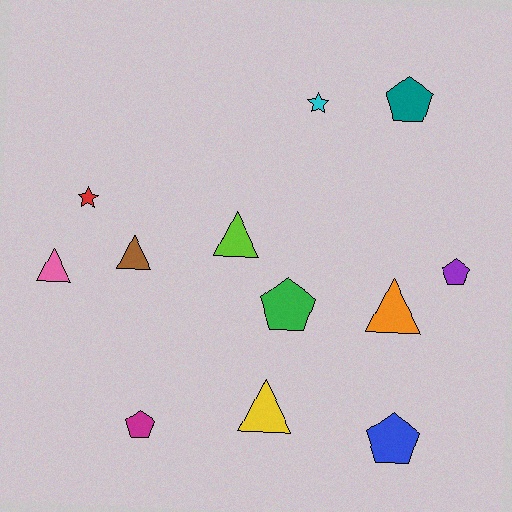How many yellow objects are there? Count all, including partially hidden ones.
There is 1 yellow object.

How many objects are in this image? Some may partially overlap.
There are 12 objects.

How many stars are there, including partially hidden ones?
There are 2 stars.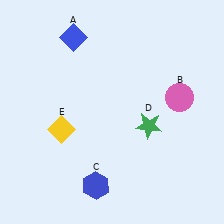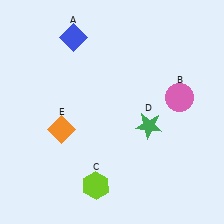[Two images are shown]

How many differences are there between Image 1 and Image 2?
There are 2 differences between the two images.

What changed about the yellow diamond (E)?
In Image 1, E is yellow. In Image 2, it changed to orange.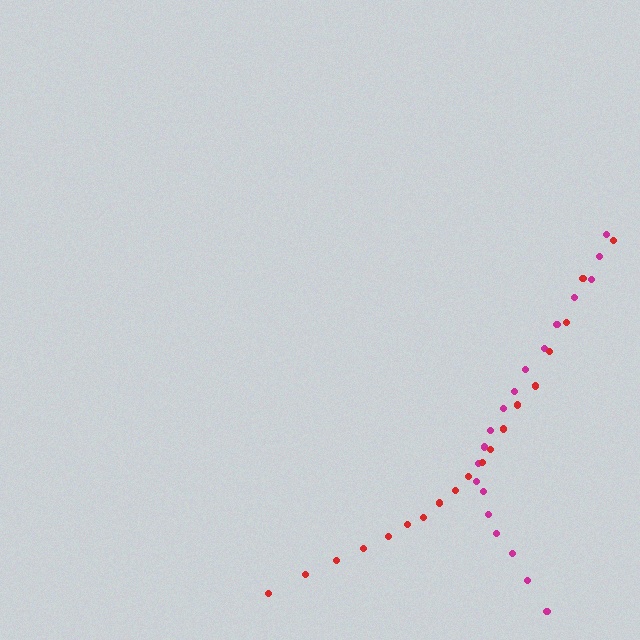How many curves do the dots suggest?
There are 2 distinct paths.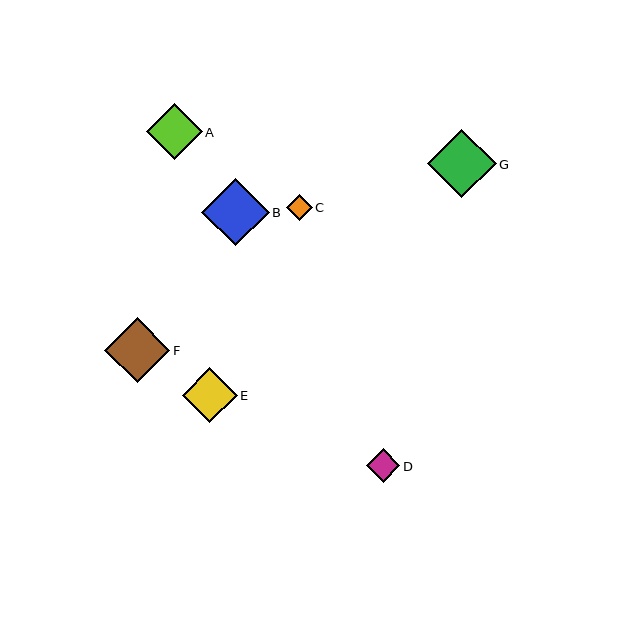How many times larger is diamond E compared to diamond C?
Diamond E is approximately 2.1 times the size of diamond C.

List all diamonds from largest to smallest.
From largest to smallest: G, B, F, A, E, D, C.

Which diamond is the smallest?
Diamond C is the smallest with a size of approximately 26 pixels.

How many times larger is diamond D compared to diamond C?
Diamond D is approximately 1.3 times the size of diamond C.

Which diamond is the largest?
Diamond G is the largest with a size of approximately 69 pixels.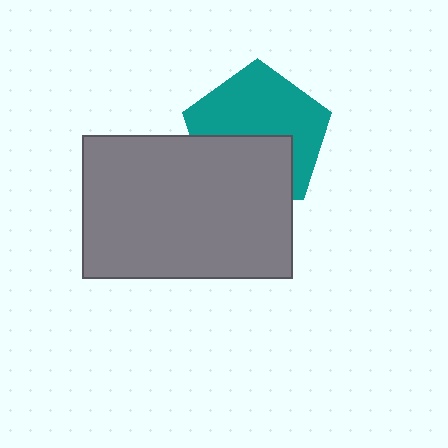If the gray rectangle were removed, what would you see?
You would see the complete teal pentagon.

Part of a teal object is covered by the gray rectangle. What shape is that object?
It is a pentagon.